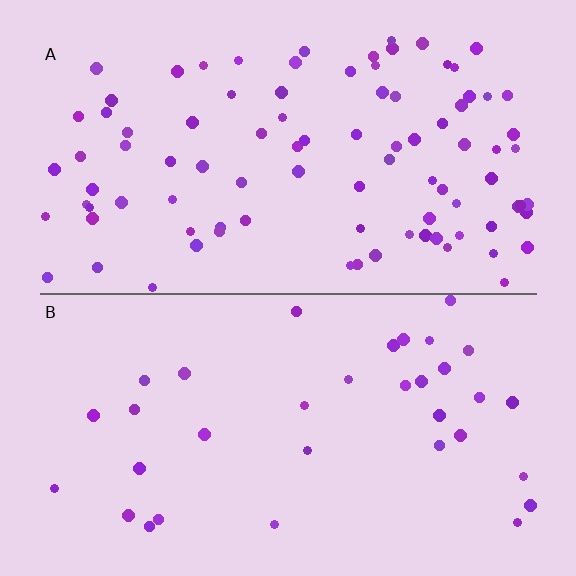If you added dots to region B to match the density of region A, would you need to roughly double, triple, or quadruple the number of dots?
Approximately triple.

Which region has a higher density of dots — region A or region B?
A (the top).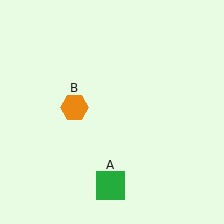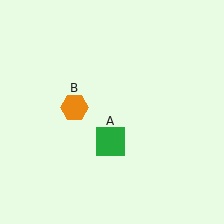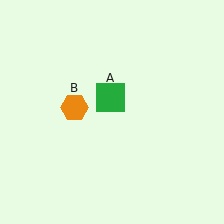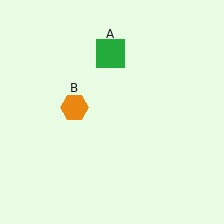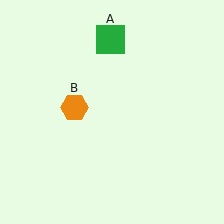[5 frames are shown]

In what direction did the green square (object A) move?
The green square (object A) moved up.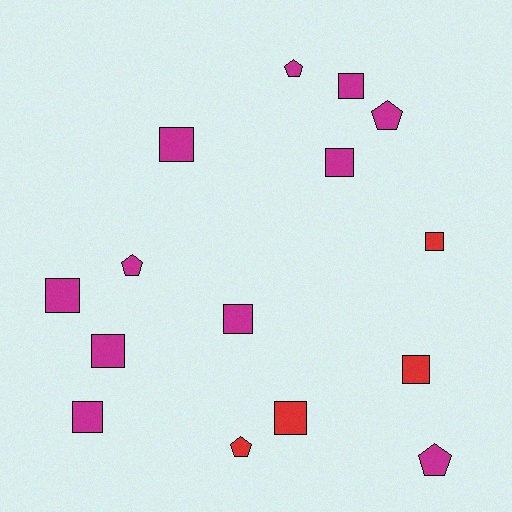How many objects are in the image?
There are 15 objects.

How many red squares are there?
There are 3 red squares.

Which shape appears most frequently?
Square, with 10 objects.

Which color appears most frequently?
Magenta, with 11 objects.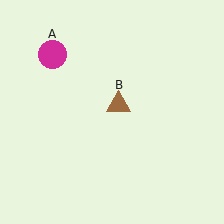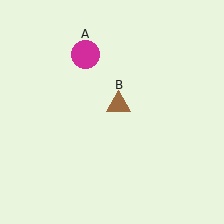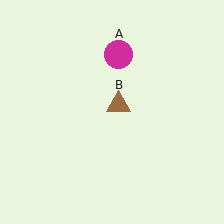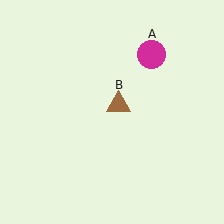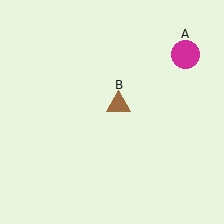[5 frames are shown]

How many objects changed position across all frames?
1 object changed position: magenta circle (object A).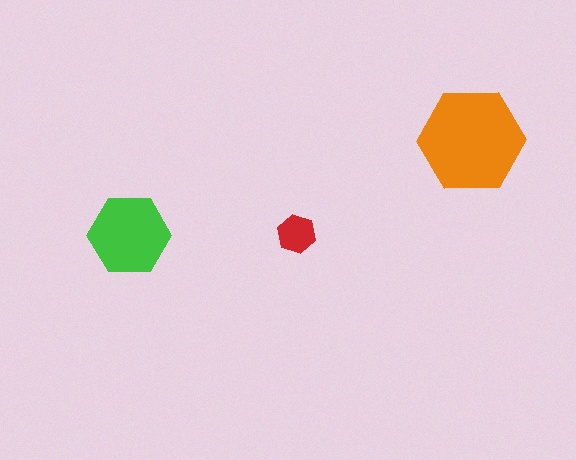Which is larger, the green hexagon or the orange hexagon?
The orange one.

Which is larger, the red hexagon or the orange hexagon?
The orange one.